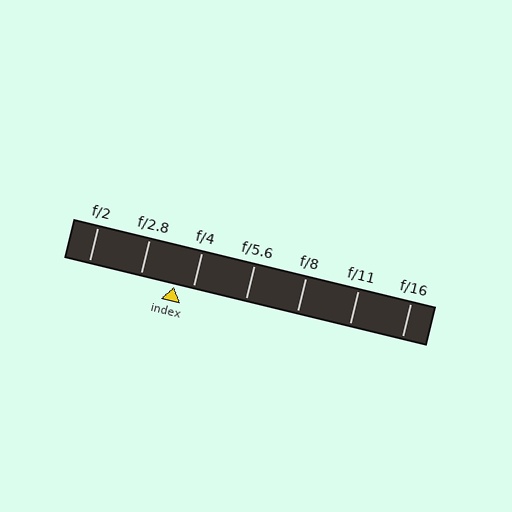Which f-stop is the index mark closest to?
The index mark is closest to f/4.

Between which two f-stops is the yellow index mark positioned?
The index mark is between f/2.8 and f/4.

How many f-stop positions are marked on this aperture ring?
There are 7 f-stop positions marked.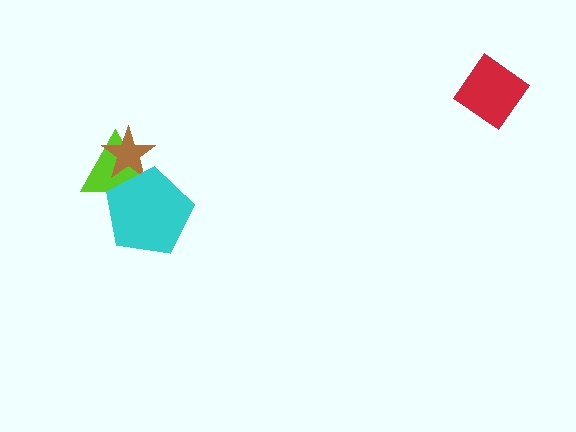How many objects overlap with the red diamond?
0 objects overlap with the red diamond.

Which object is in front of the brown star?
The cyan pentagon is in front of the brown star.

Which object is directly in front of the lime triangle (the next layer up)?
The brown star is directly in front of the lime triangle.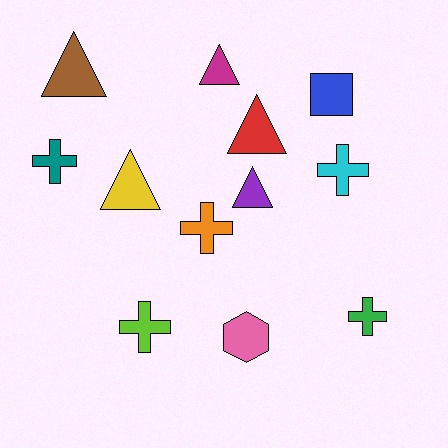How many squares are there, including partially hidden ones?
There is 1 square.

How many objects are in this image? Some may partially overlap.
There are 12 objects.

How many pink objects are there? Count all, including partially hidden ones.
There is 1 pink object.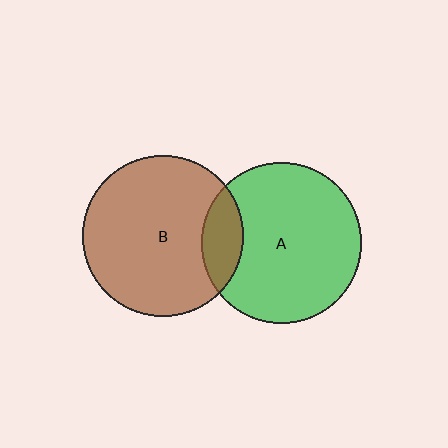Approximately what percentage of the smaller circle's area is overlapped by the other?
Approximately 15%.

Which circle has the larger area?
Circle B (brown).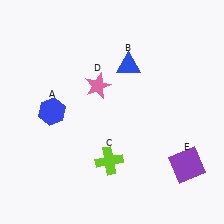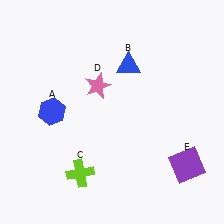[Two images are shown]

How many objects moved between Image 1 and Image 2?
1 object moved between the two images.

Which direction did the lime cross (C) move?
The lime cross (C) moved left.